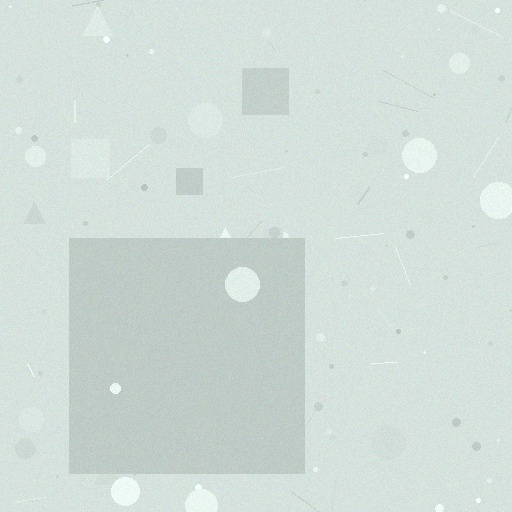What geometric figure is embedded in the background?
A square is embedded in the background.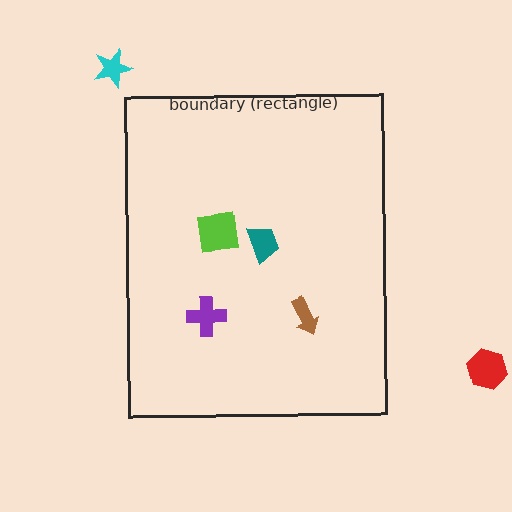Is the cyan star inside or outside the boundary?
Outside.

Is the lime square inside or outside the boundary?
Inside.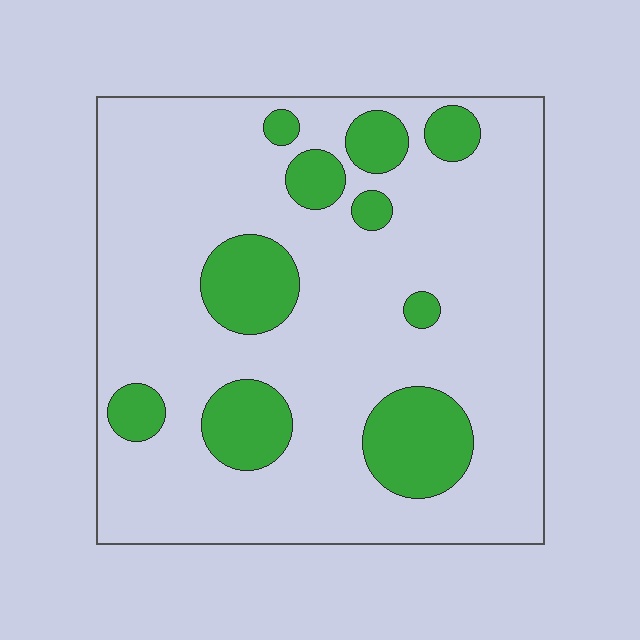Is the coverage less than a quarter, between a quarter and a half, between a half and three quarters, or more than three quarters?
Less than a quarter.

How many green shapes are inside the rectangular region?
10.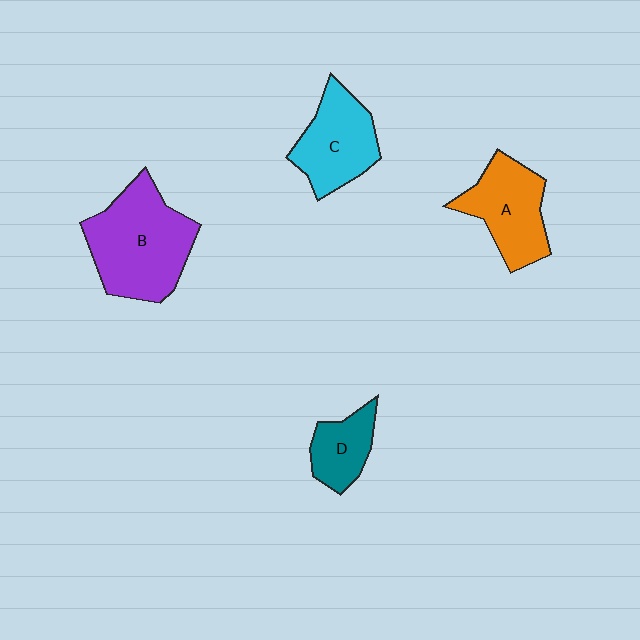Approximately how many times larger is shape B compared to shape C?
Approximately 1.5 times.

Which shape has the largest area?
Shape B (purple).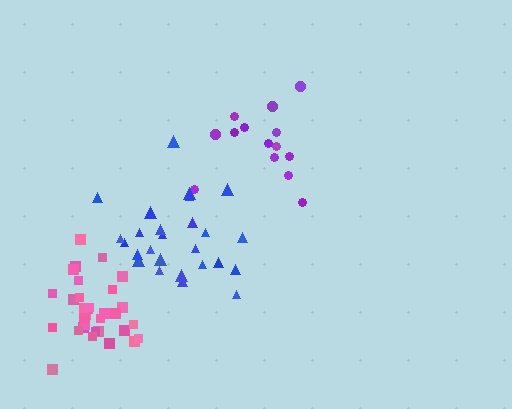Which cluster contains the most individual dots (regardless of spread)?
Pink (32).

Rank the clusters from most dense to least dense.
pink, blue, purple.